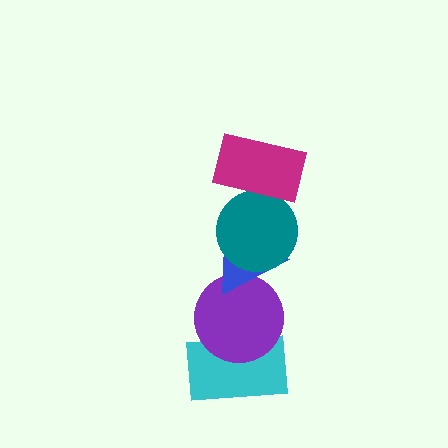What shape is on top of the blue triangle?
The teal circle is on top of the blue triangle.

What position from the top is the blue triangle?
The blue triangle is 3rd from the top.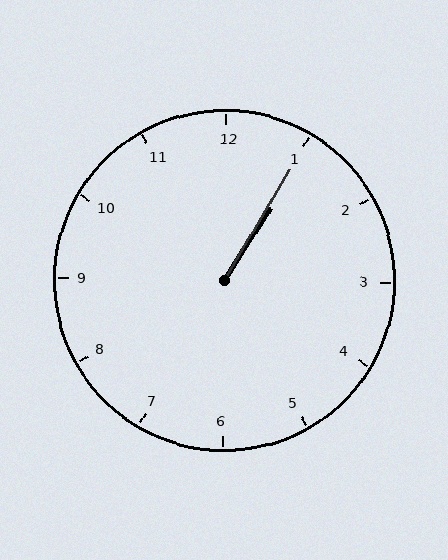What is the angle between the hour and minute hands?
Approximately 2 degrees.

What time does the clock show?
1:05.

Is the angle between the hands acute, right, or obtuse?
It is acute.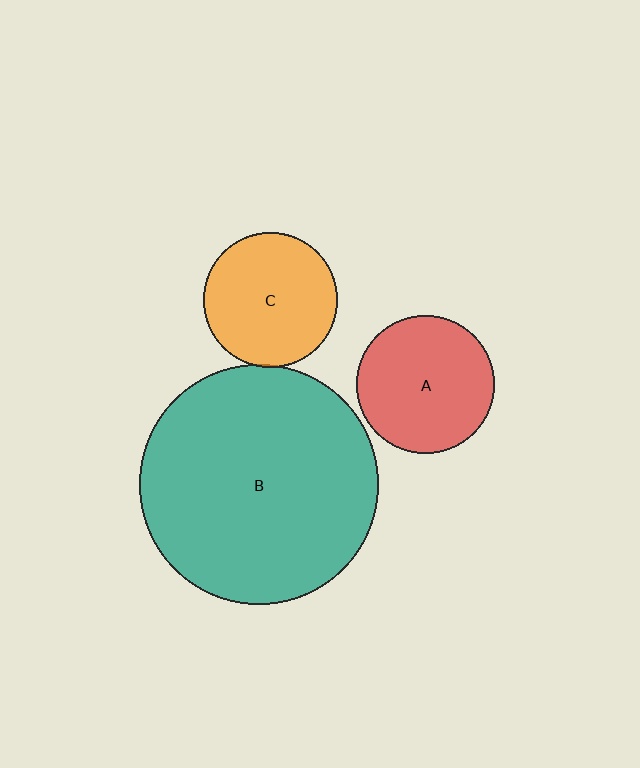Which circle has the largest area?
Circle B (teal).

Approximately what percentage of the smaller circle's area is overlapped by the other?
Approximately 5%.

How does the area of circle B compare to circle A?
Approximately 3.0 times.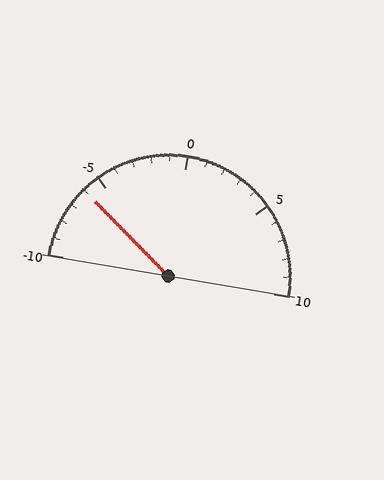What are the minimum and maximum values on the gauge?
The gauge ranges from -10 to 10.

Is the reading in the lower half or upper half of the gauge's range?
The reading is in the lower half of the range (-10 to 10).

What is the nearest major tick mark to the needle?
The nearest major tick mark is -5.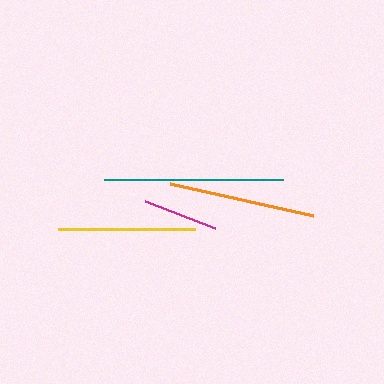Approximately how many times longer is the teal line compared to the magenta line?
The teal line is approximately 2.4 times the length of the magenta line.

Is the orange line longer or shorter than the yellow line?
The orange line is longer than the yellow line.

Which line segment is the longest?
The teal line is the longest at approximately 179 pixels.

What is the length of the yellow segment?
The yellow segment is approximately 137 pixels long.